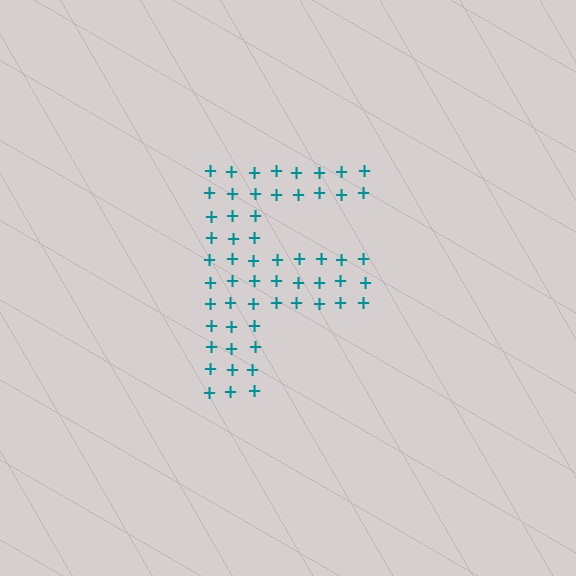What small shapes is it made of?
It is made of small plus signs.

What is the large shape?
The large shape is the letter F.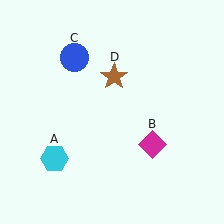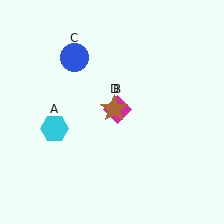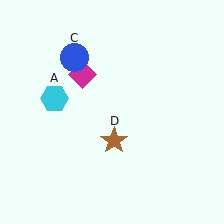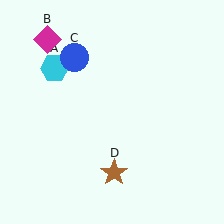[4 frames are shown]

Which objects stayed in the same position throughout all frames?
Blue circle (object C) remained stationary.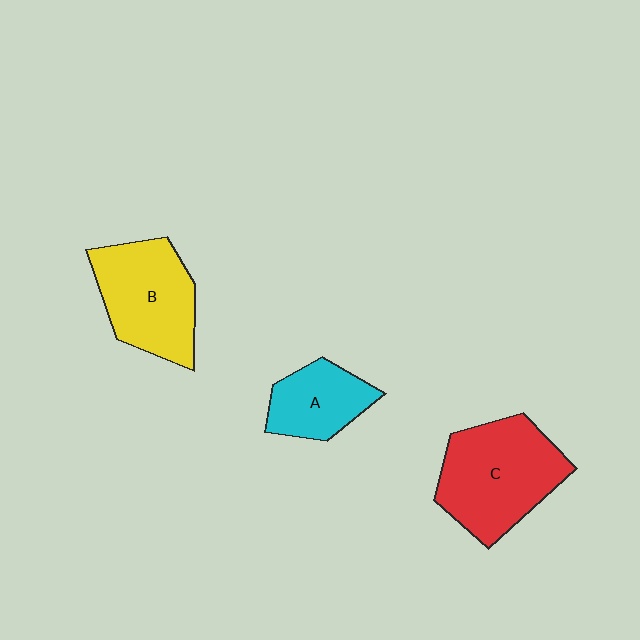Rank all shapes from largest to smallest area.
From largest to smallest: C (red), B (yellow), A (cyan).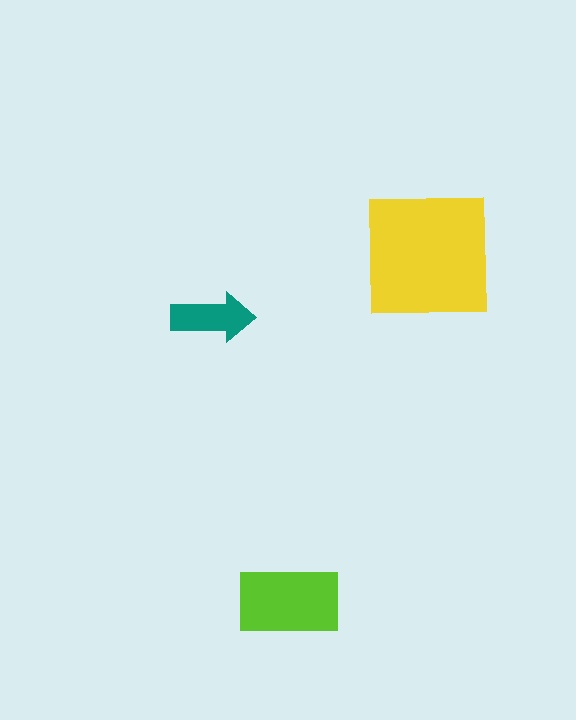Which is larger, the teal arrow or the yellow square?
The yellow square.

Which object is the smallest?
The teal arrow.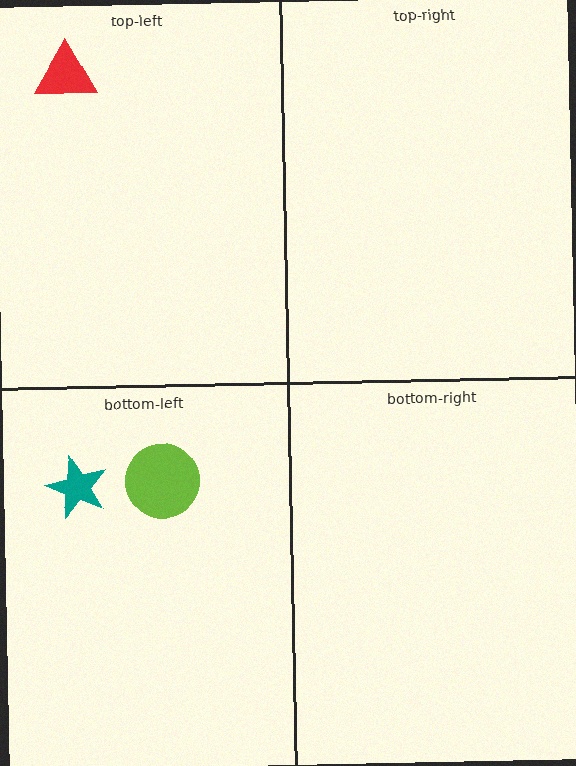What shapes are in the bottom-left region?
The teal star, the lime circle.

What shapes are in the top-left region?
The red triangle.